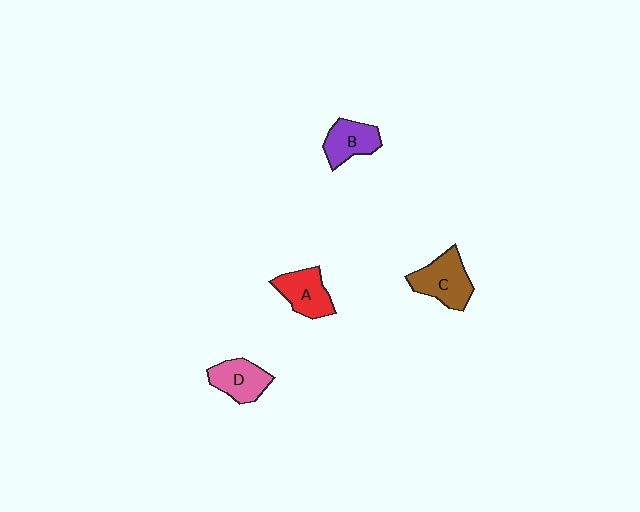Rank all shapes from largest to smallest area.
From largest to smallest: C (brown), A (red), D (pink), B (purple).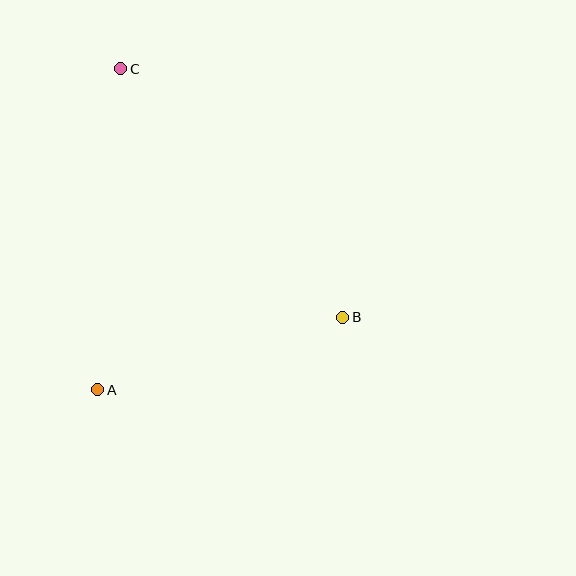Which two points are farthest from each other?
Points B and C are farthest from each other.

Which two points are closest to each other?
Points A and B are closest to each other.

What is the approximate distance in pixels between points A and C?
The distance between A and C is approximately 322 pixels.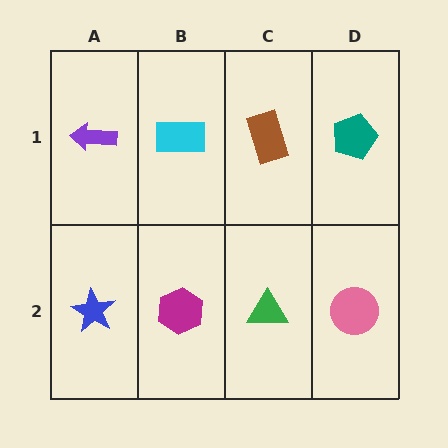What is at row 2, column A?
A blue star.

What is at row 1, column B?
A cyan rectangle.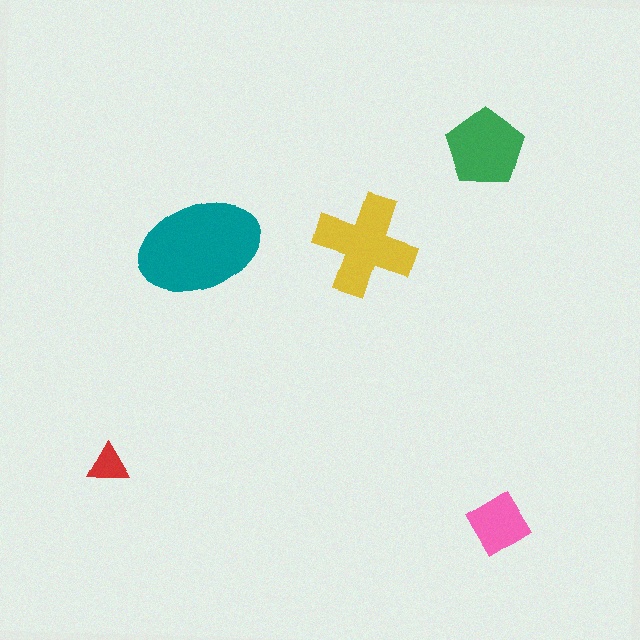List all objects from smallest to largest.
The red triangle, the pink diamond, the green pentagon, the yellow cross, the teal ellipse.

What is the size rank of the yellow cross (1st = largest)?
2nd.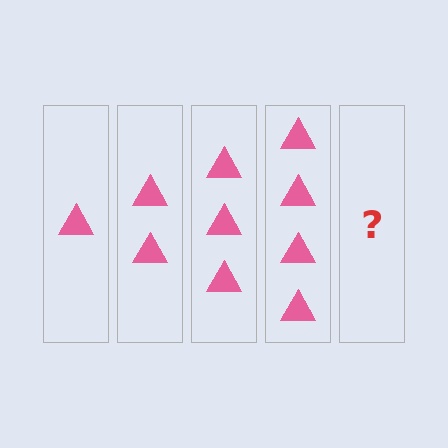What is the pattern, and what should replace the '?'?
The pattern is that each step adds one more triangle. The '?' should be 5 triangles.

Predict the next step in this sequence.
The next step is 5 triangles.